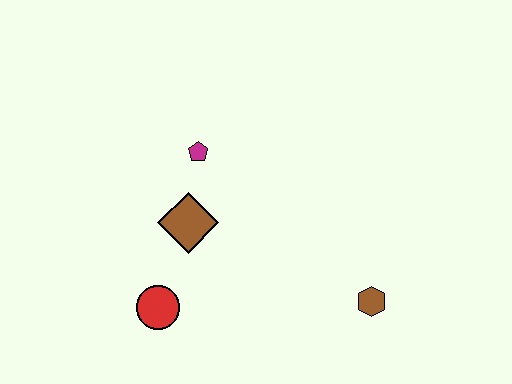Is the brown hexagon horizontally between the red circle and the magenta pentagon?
No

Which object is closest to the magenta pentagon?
The brown diamond is closest to the magenta pentagon.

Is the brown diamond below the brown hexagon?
No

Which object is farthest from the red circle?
The brown hexagon is farthest from the red circle.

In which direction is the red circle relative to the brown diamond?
The red circle is below the brown diamond.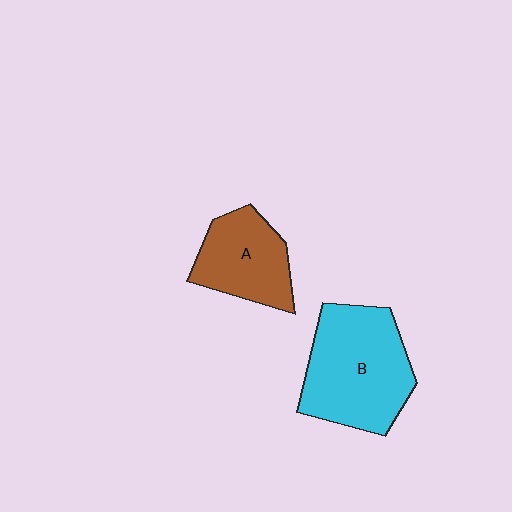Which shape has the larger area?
Shape B (cyan).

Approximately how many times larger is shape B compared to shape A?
Approximately 1.6 times.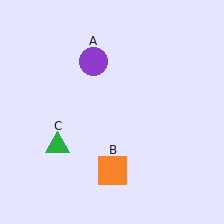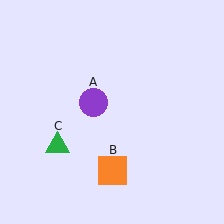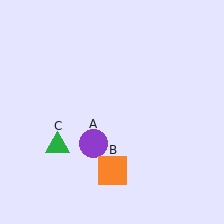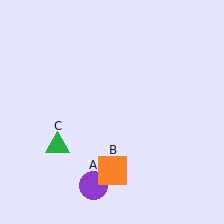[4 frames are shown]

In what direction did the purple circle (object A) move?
The purple circle (object A) moved down.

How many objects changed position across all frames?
1 object changed position: purple circle (object A).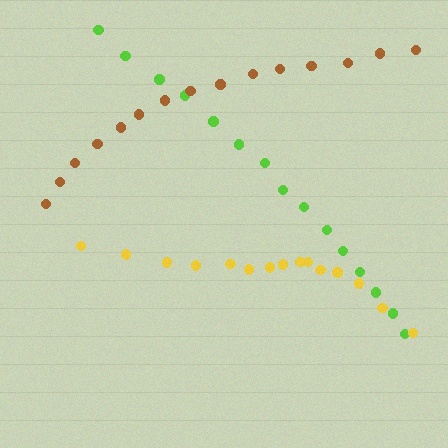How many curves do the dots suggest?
There are 3 distinct paths.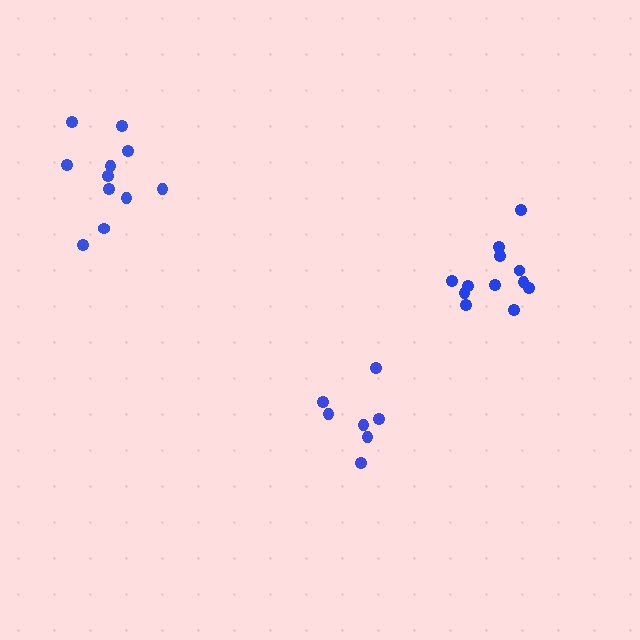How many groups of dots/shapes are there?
There are 3 groups.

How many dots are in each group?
Group 1: 11 dots, Group 2: 12 dots, Group 3: 7 dots (30 total).